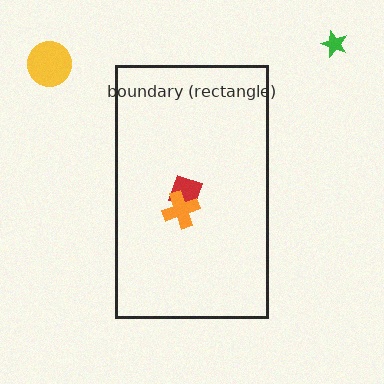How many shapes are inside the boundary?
2 inside, 2 outside.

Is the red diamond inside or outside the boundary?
Inside.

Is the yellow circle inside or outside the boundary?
Outside.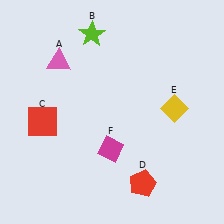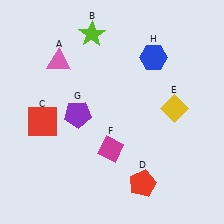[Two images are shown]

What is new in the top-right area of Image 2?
A blue hexagon (H) was added in the top-right area of Image 2.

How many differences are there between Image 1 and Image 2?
There are 2 differences between the two images.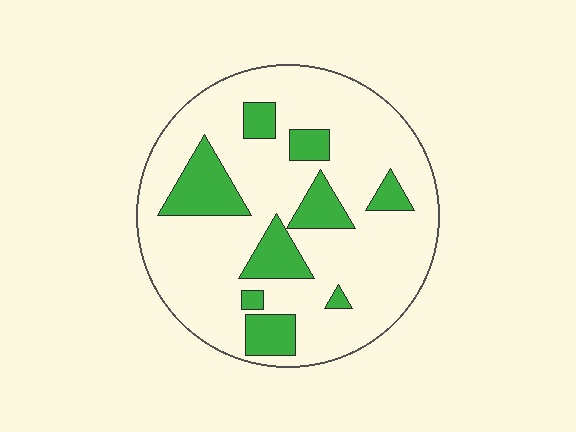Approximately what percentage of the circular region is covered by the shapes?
Approximately 20%.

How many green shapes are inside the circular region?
9.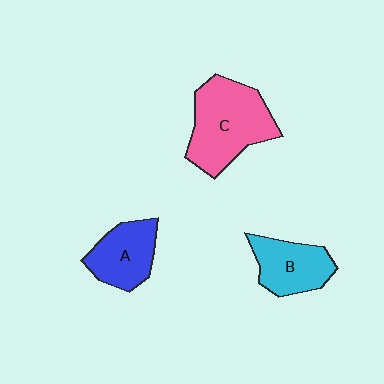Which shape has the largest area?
Shape C (pink).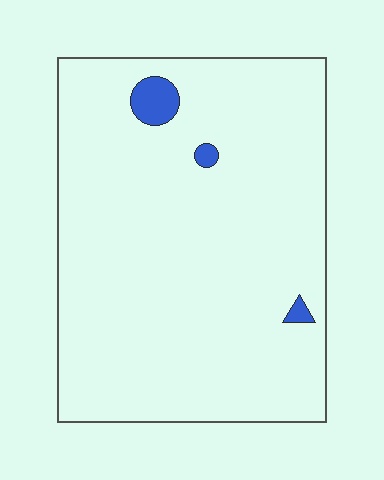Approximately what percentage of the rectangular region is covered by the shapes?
Approximately 5%.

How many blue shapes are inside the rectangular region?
3.